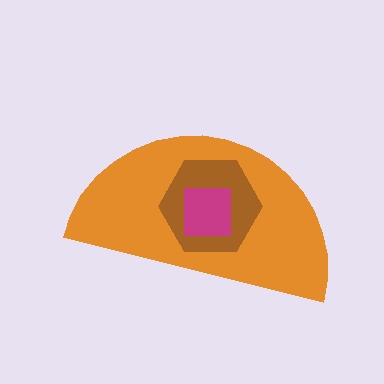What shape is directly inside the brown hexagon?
The magenta square.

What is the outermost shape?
The orange semicircle.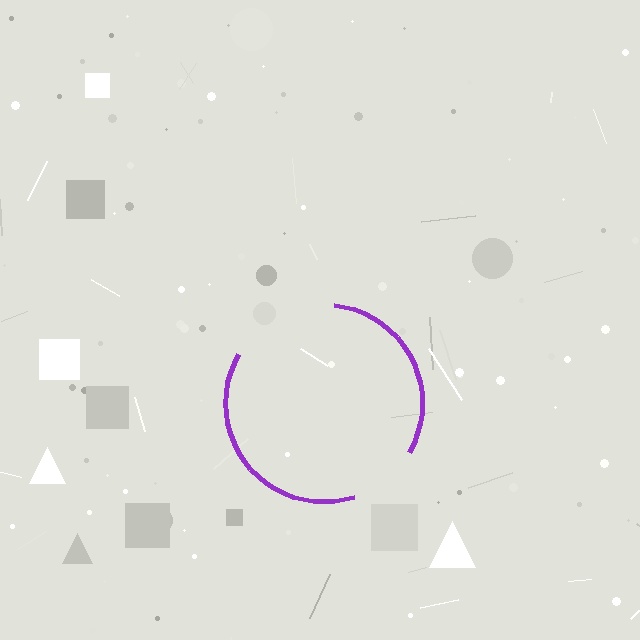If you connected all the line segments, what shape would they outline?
They would outline a circle.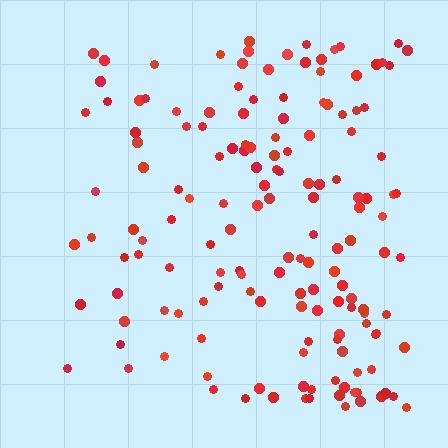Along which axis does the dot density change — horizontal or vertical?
Horizontal.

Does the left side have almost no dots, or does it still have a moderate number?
Still a moderate number, just noticeably fewer than the right.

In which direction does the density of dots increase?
From left to right, with the right side densest.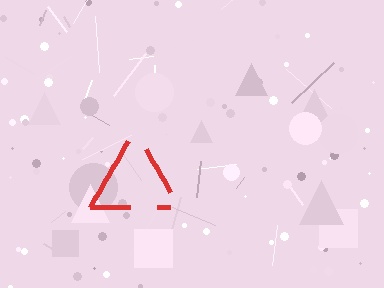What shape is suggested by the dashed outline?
The dashed outline suggests a triangle.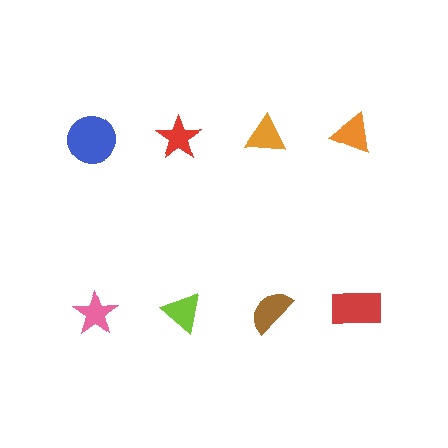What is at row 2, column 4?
A red rectangle.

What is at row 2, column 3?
A brown semicircle.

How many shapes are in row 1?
4 shapes.